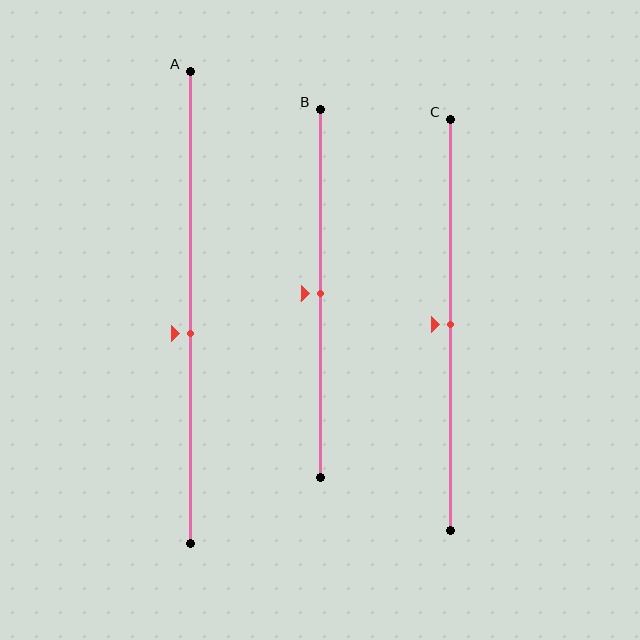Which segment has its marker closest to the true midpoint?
Segment B has its marker closest to the true midpoint.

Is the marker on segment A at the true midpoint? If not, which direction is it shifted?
No, the marker on segment A is shifted downward by about 6% of the segment length.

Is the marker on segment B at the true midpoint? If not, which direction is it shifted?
Yes, the marker on segment B is at the true midpoint.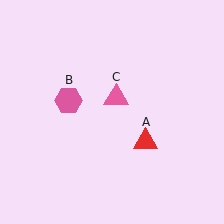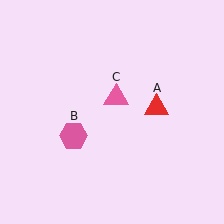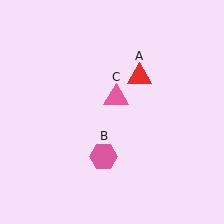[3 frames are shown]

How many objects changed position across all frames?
2 objects changed position: red triangle (object A), pink hexagon (object B).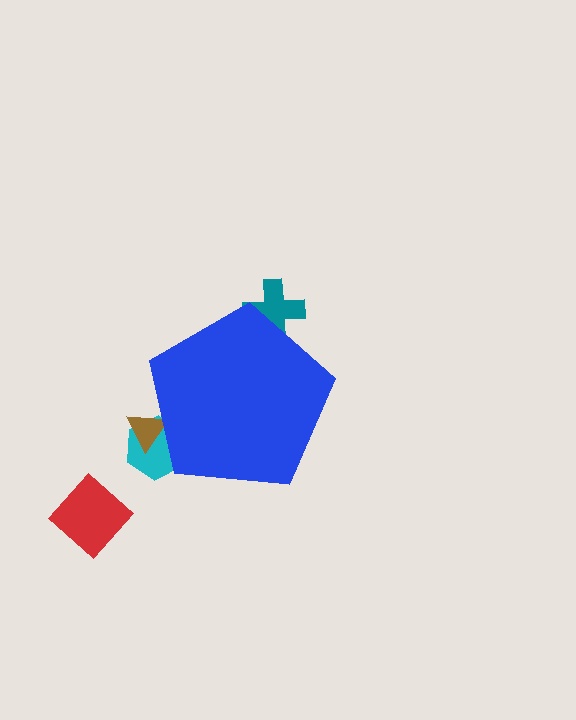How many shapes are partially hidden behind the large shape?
3 shapes are partially hidden.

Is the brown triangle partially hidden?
Yes, the brown triangle is partially hidden behind the blue pentagon.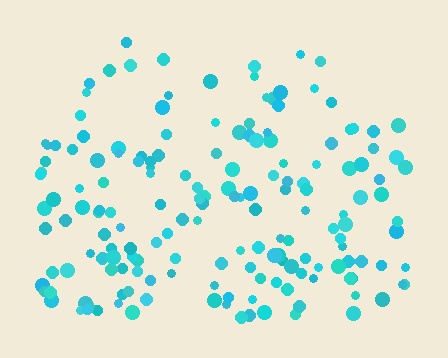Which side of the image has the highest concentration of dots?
The bottom.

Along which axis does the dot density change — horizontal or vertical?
Vertical.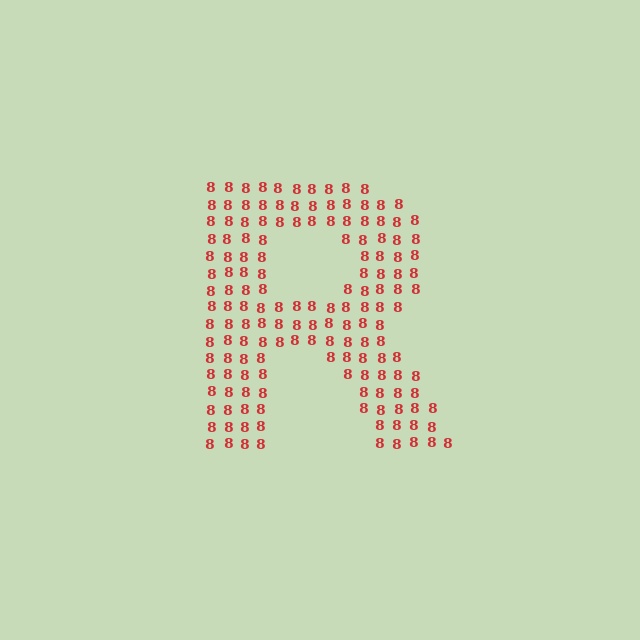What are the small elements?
The small elements are digit 8's.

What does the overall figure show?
The overall figure shows the letter R.